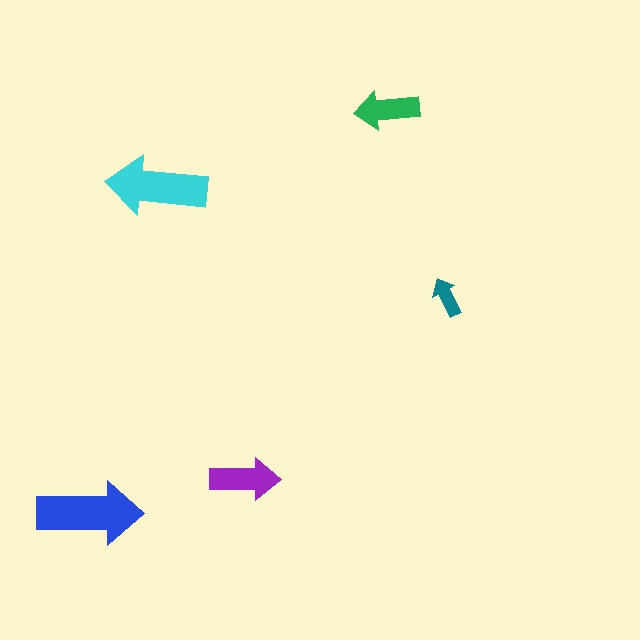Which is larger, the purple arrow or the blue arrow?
The blue one.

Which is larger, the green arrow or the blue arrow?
The blue one.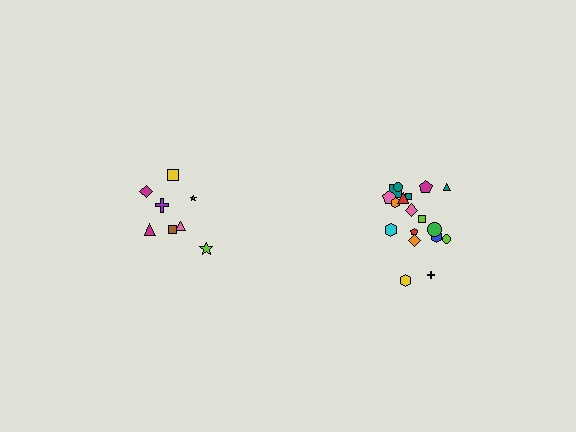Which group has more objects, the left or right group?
The right group.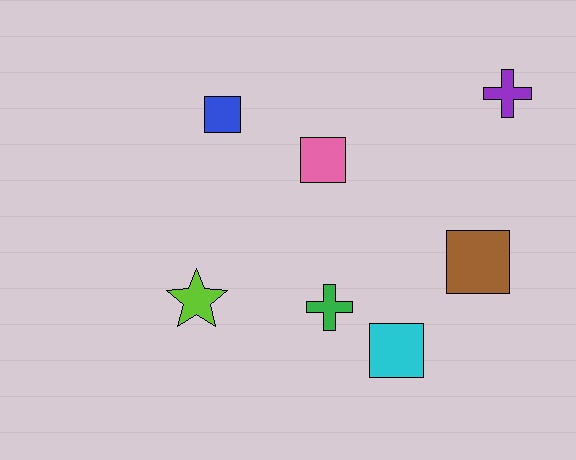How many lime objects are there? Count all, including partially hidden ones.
There is 1 lime object.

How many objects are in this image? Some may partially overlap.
There are 7 objects.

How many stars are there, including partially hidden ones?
There is 1 star.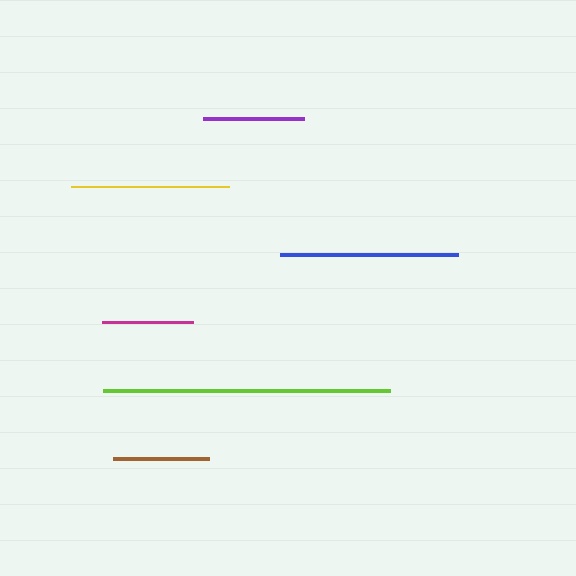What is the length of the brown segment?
The brown segment is approximately 96 pixels long.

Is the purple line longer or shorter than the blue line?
The blue line is longer than the purple line.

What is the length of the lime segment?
The lime segment is approximately 287 pixels long.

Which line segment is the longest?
The lime line is the longest at approximately 287 pixels.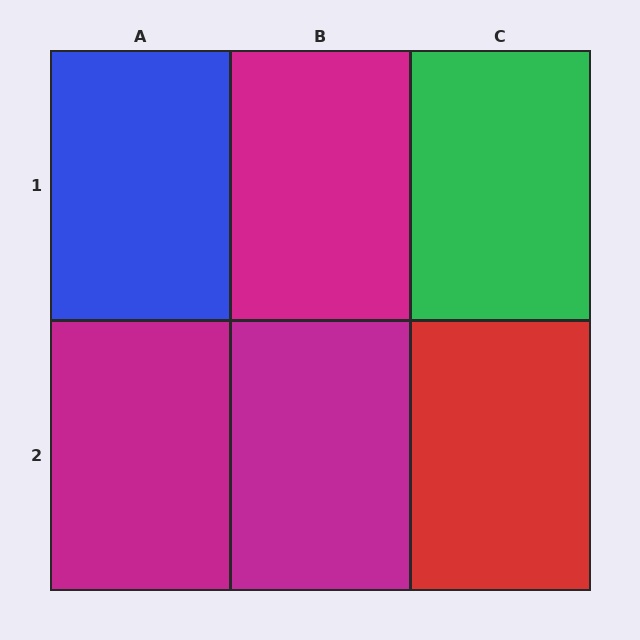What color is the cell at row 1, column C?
Green.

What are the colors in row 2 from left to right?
Magenta, magenta, red.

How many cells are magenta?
3 cells are magenta.